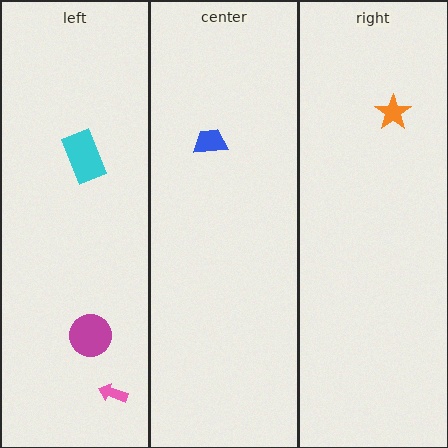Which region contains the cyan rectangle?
The left region.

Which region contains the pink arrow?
The left region.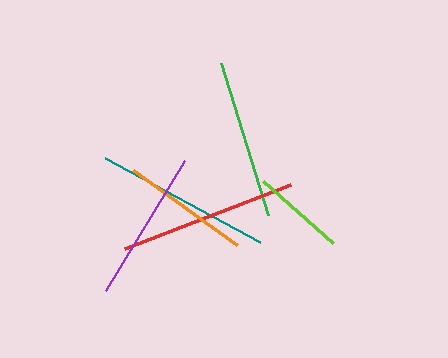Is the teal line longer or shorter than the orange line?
The teal line is longer than the orange line.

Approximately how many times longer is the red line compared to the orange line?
The red line is approximately 1.4 times the length of the orange line.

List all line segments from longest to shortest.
From longest to shortest: red, teal, green, purple, orange, lime.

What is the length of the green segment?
The green segment is approximately 159 pixels long.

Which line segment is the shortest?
The lime line is the shortest at approximately 94 pixels.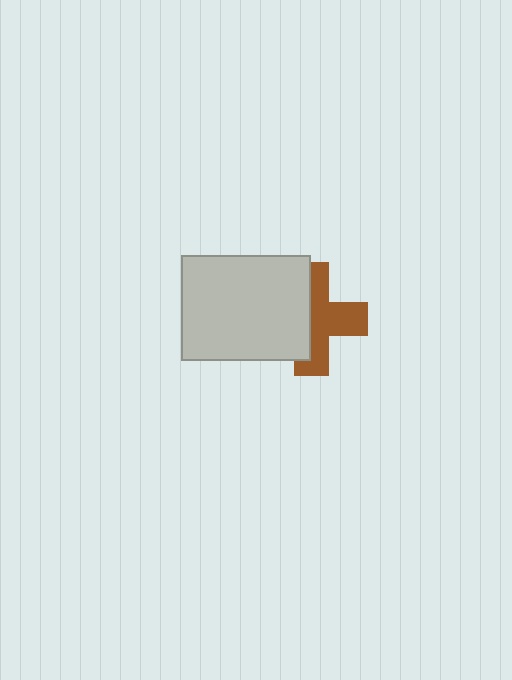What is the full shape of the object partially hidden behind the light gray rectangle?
The partially hidden object is a brown cross.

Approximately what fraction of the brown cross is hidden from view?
Roughly 46% of the brown cross is hidden behind the light gray rectangle.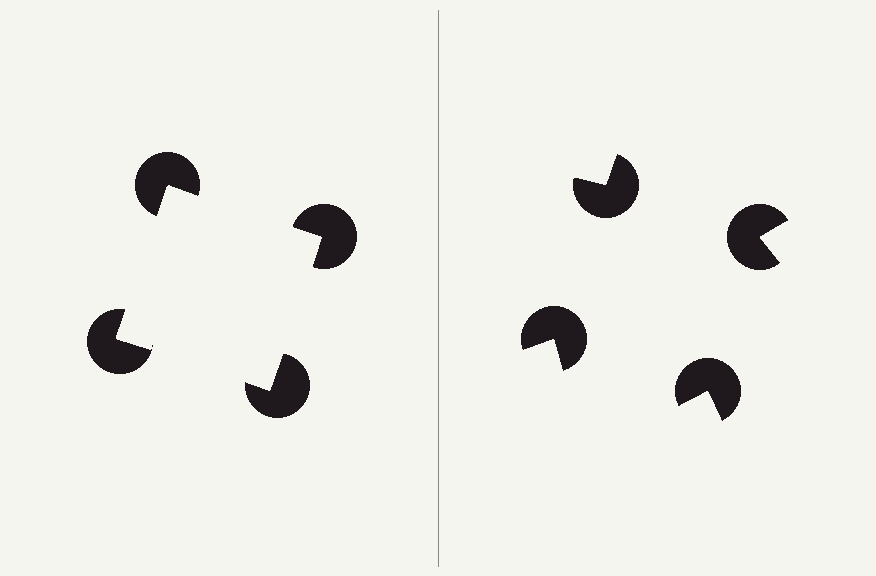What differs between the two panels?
The pac-man discs are positioned identically on both sides; only the wedge orientations differ. On the left they align to a square; on the right they are misaligned.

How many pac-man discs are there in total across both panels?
8 — 4 on each side.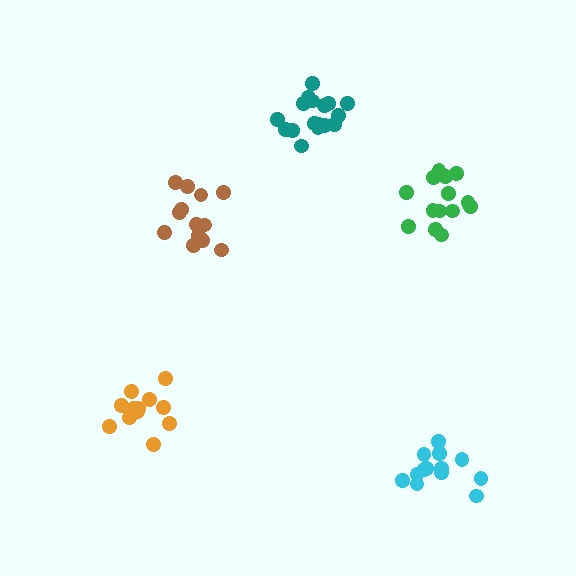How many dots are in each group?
Group 1: 12 dots, Group 2: 13 dots, Group 3: 13 dots, Group 4: 14 dots, Group 5: 18 dots (70 total).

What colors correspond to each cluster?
The clusters are colored: orange, brown, cyan, green, teal.